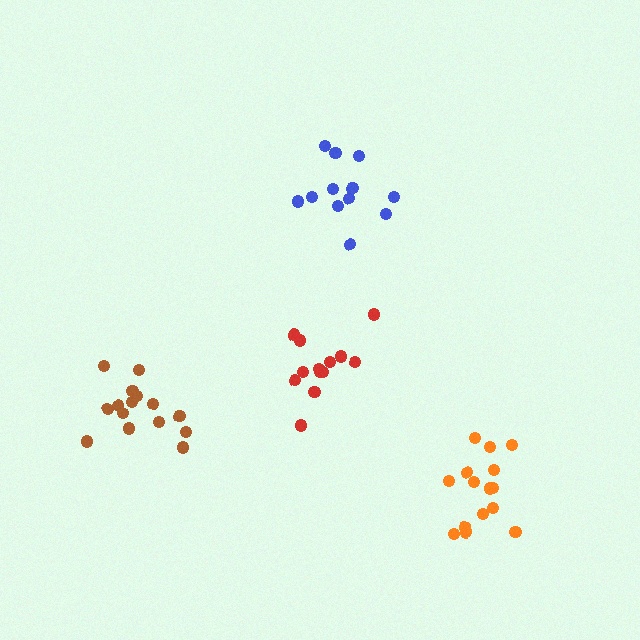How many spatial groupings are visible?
There are 4 spatial groupings.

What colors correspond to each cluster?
The clusters are colored: blue, brown, orange, red.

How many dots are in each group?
Group 1: 12 dots, Group 2: 15 dots, Group 3: 15 dots, Group 4: 13 dots (55 total).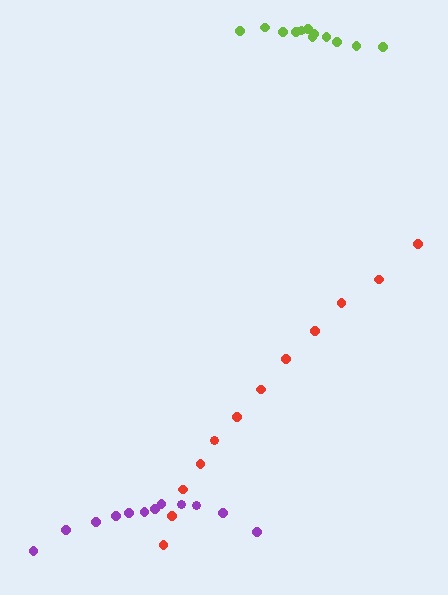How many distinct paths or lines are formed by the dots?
There are 3 distinct paths.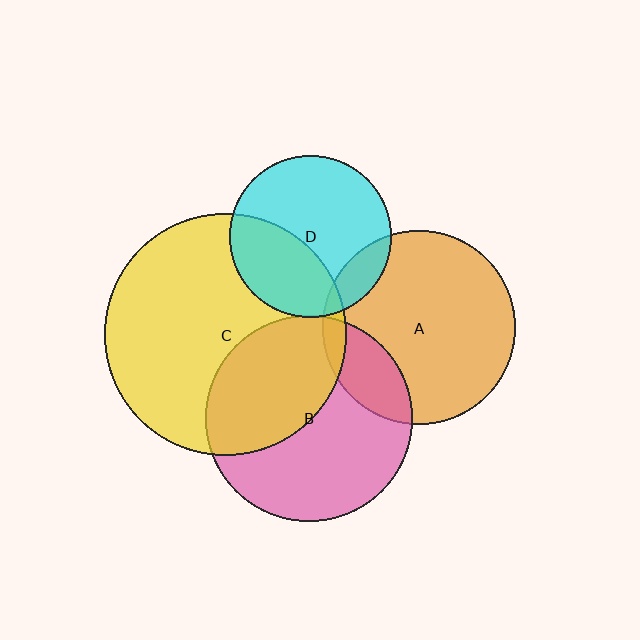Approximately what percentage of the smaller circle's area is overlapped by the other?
Approximately 40%.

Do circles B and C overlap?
Yes.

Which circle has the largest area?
Circle C (yellow).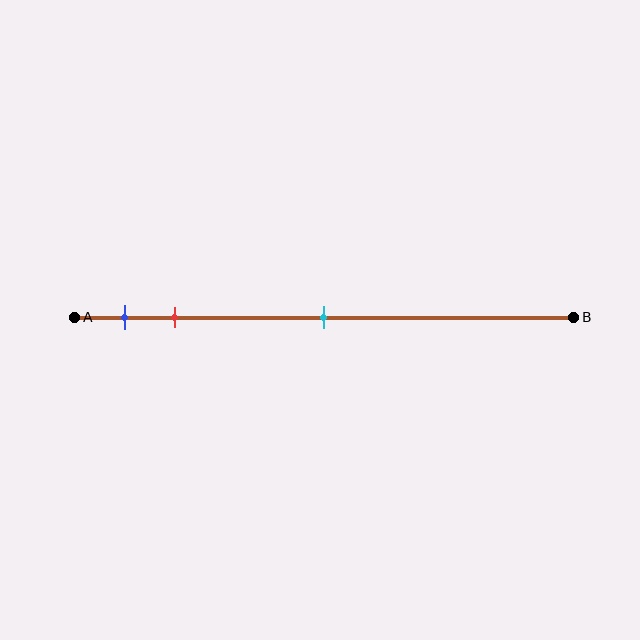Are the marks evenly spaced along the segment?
No, the marks are not evenly spaced.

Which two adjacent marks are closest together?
The blue and red marks are the closest adjacent pair.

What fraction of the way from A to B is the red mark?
The red mark is approximately 20% (0.2) of the way from A to B.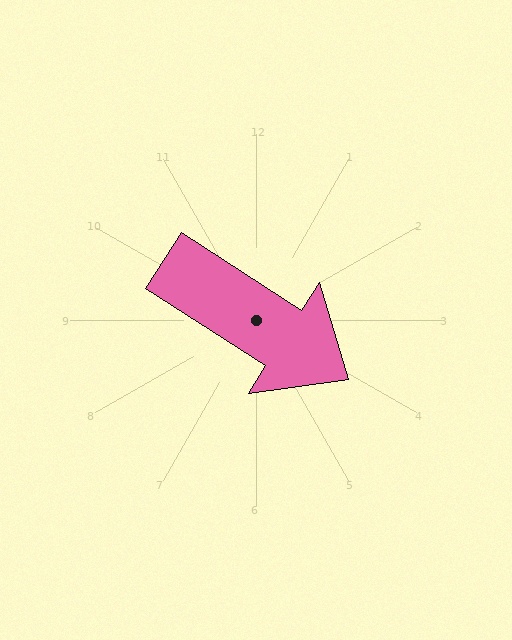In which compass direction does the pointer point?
Southeast.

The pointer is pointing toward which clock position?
Roughly 4 o'clock.